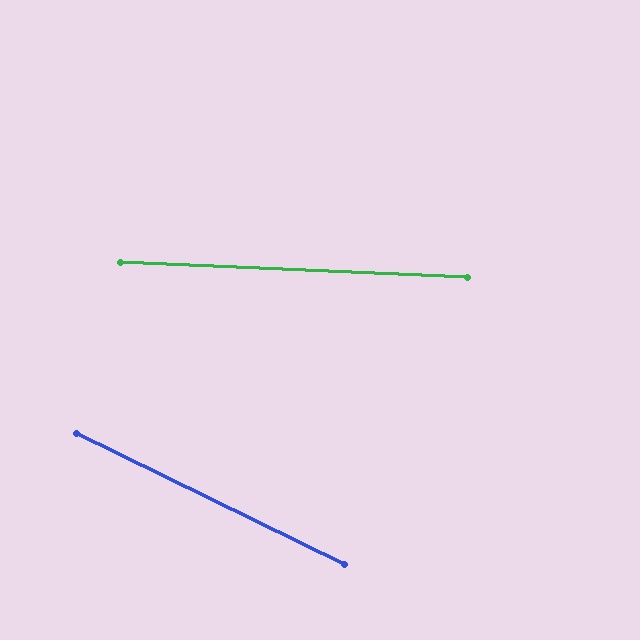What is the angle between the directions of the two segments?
Approximately 24 degrees.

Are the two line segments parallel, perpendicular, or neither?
Neither parallel nor perpendicular — they differ by about 24°.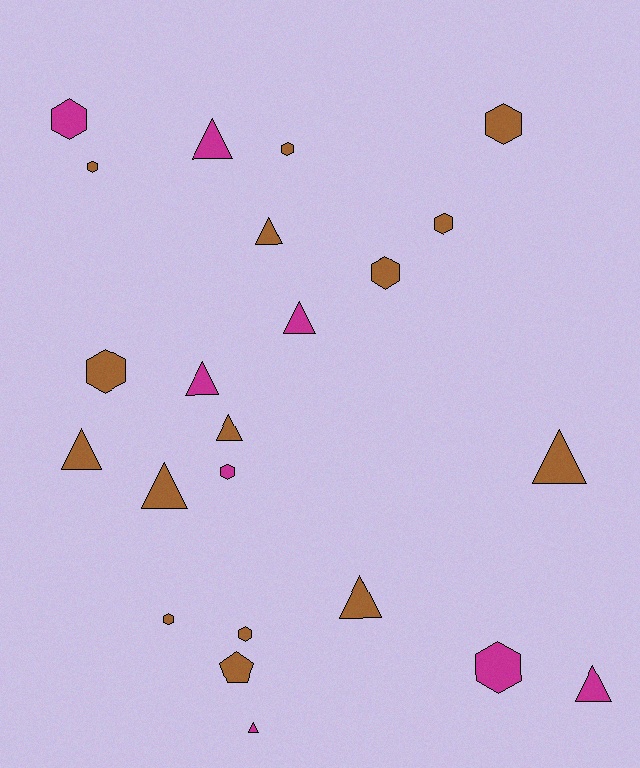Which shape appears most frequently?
Hexagon, with 11 objects.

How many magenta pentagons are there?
There are no magenta pentagons.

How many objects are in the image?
There are 23 objects.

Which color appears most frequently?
Brown, with 15 objects.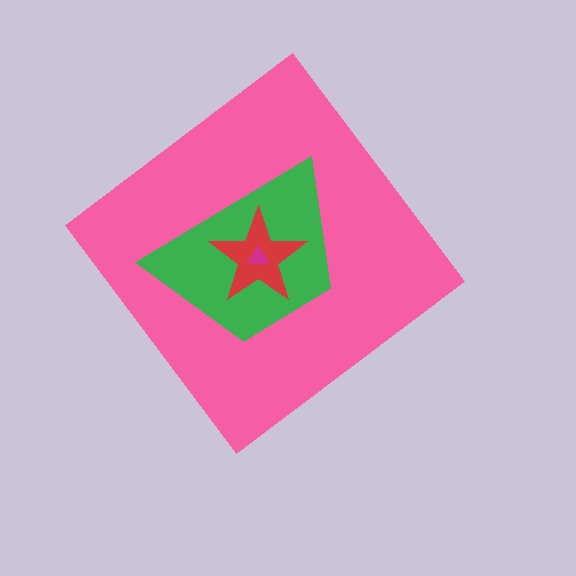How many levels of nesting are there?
4.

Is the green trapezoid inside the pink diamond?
Yes.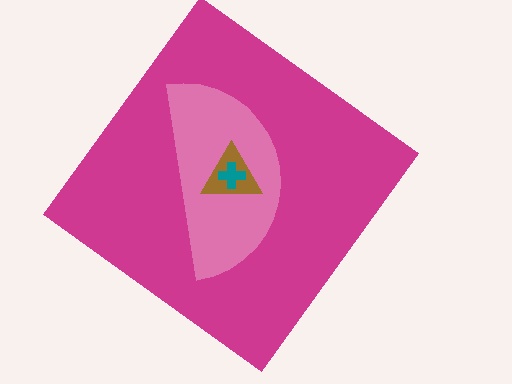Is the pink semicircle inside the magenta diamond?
Yes.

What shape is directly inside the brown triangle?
The teal cross.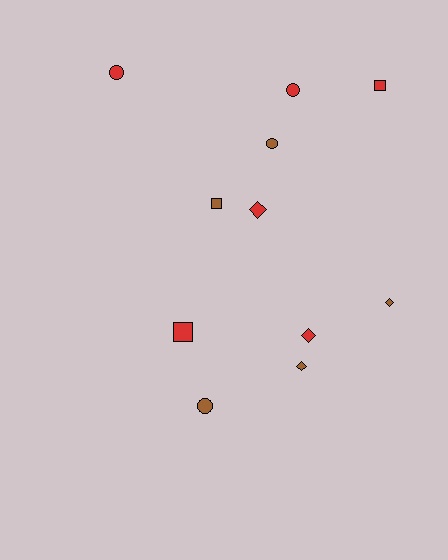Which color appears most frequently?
Red, with 6 objects.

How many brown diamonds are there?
There are 2 brown diamonds.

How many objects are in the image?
There are 11 objects.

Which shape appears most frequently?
Circle, with 4 objects.